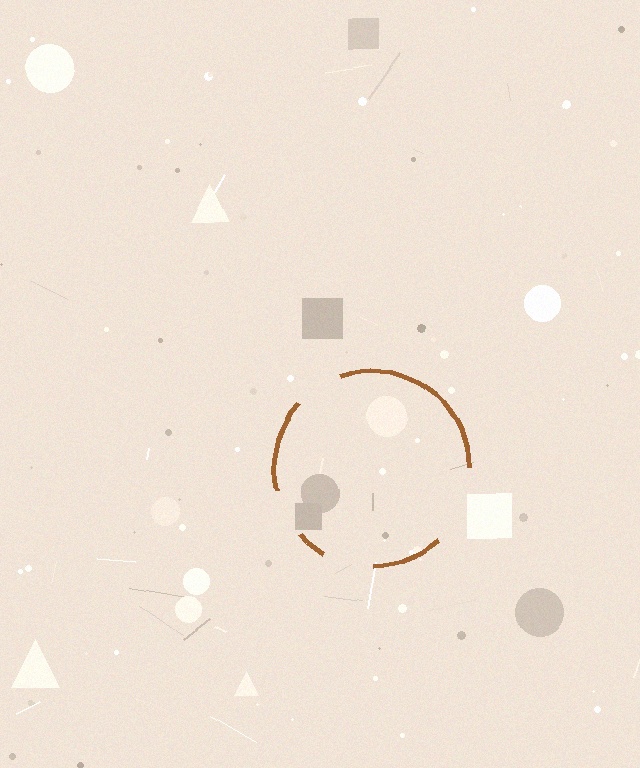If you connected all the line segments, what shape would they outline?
They would outline a circle.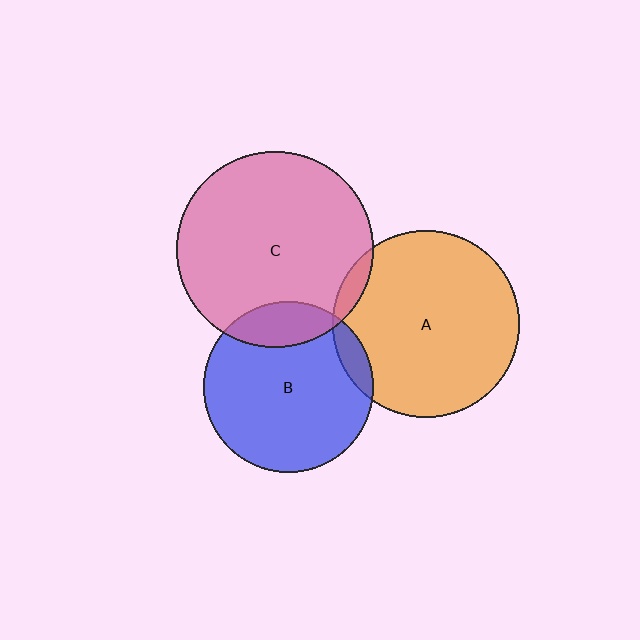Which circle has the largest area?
Circle C (pink).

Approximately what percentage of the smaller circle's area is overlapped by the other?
Approximately 15%.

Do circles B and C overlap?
Yes.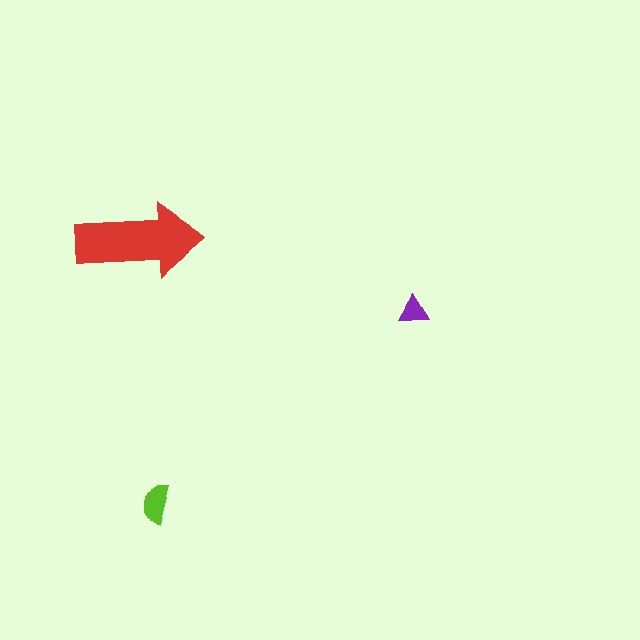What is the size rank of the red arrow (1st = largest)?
1st.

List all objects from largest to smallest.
The red arrow, the lime semicircle, the purple triangle.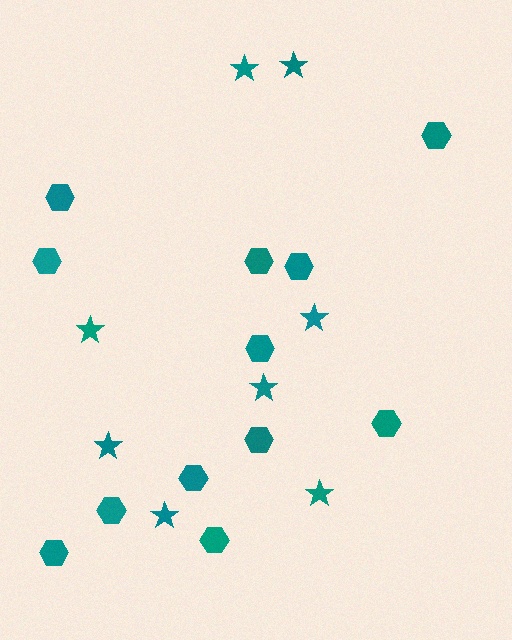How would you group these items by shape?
There are 2 groups: one group of stars (8) and one group of hexagons (12).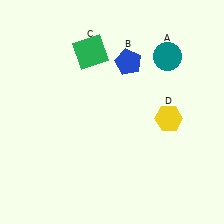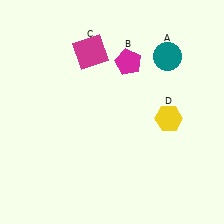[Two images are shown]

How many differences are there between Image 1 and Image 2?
There are 2 differences between the two images.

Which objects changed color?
B changed from blue to magenta. C changed from green to magenta.